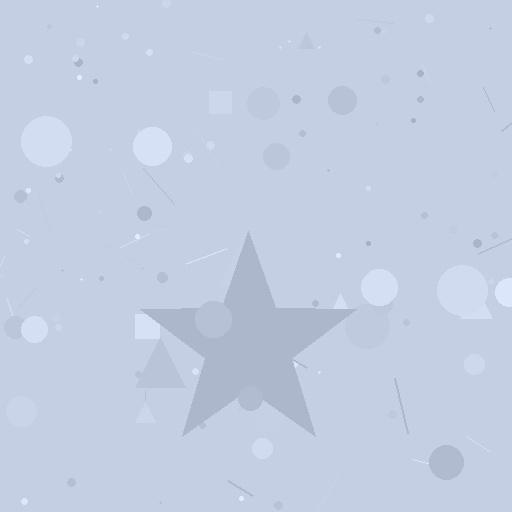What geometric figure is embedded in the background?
A star is embedded in the background.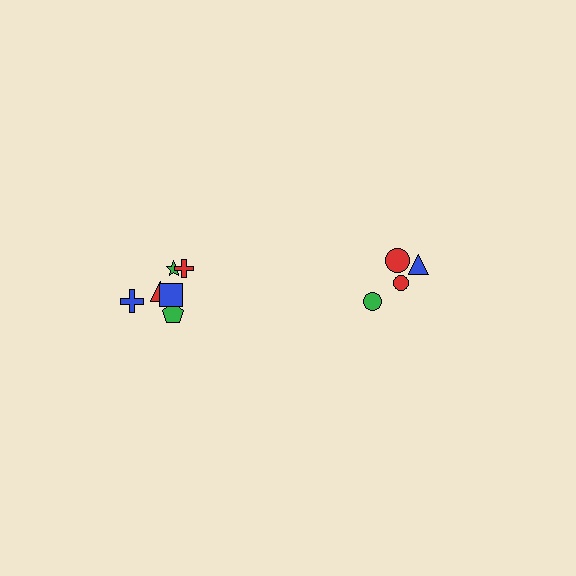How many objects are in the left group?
There are 6 objects.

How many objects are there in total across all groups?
There are 10 objects.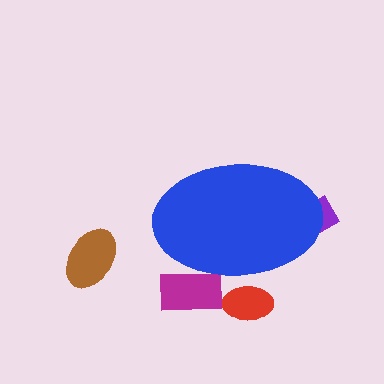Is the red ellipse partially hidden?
Yes, the red ellipse is partially hidden behind the blue ellipse.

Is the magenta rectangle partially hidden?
Yes, the magenta rectangle is partially hidden behind the blue ellipse.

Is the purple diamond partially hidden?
Yes, the purple diamond is partially hidden behind the blue ellipse.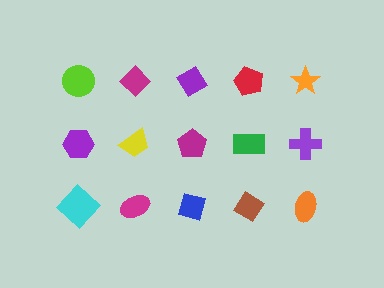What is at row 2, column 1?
A purple hexagon.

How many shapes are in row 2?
5 shapes.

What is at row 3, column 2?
A magenta ellipse.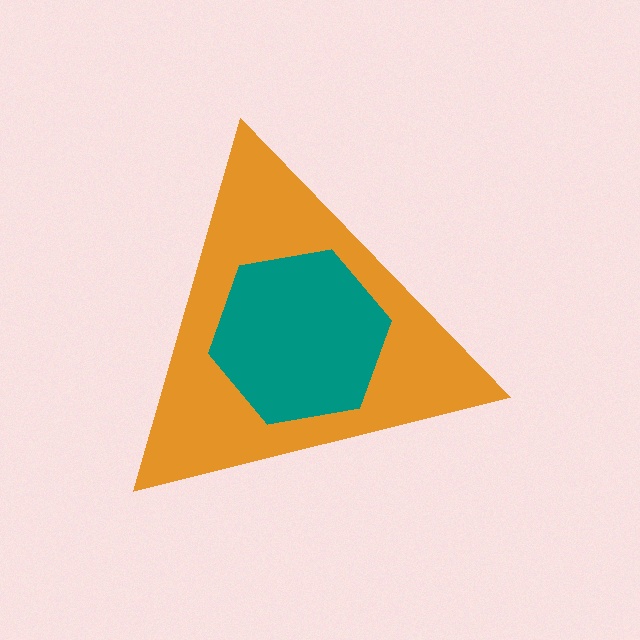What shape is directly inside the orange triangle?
The teal hexagon.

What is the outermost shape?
The orange triangle.